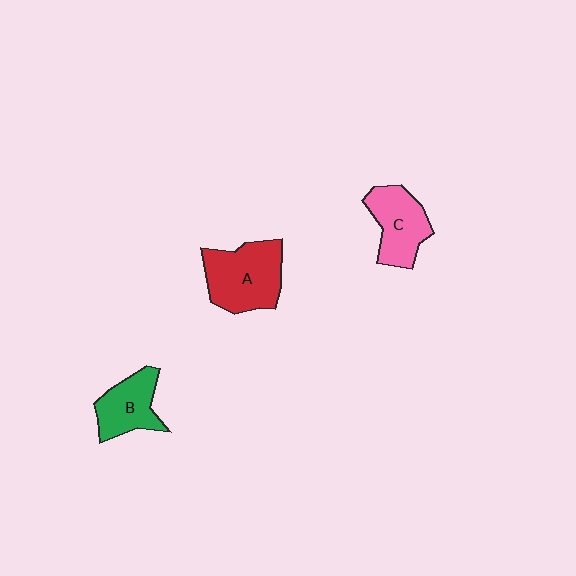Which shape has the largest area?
Shape A (red).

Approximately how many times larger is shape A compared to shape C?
Approximately 1.3 times.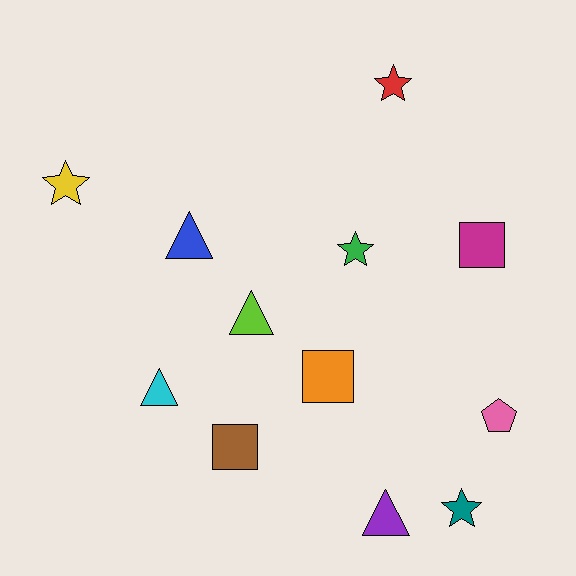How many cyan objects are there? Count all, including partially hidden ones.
There is 1 cyan object.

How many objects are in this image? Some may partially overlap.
There are 12 objects.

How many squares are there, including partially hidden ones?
There are 3 squares.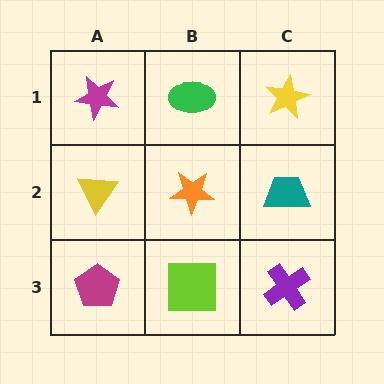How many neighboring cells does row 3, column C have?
2.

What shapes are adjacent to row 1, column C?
A teal trapezoid (row 2, column C), a green ellipse (row 1, column B).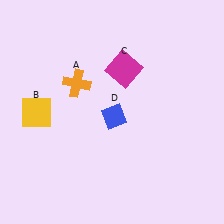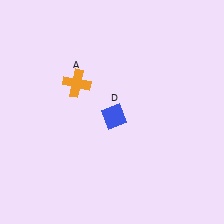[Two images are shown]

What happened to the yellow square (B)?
The yellow square (B) was removed in Image 2. It was in the bottom-left area of Image 1.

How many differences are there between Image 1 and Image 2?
There are 2 differences between the two images.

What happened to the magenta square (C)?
The magenta square (C) was removed in Image 2. It was in the top-right area of Image 1.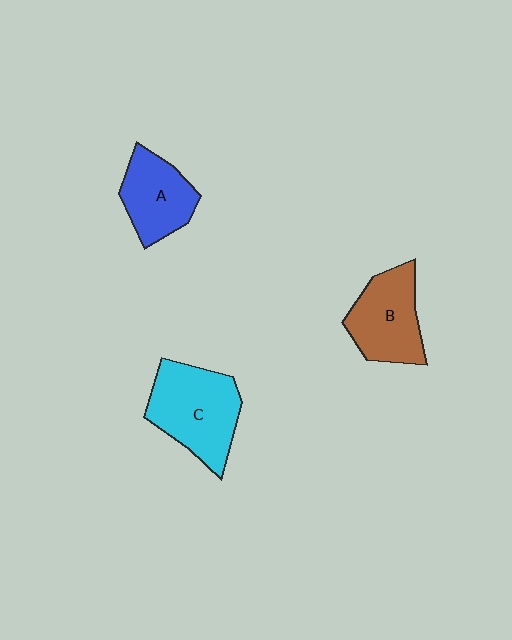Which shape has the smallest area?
Shape A (blue).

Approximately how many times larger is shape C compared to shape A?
Approximately 1.4 times.